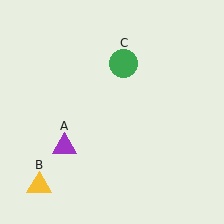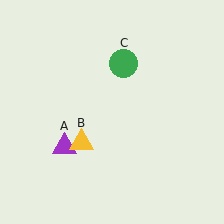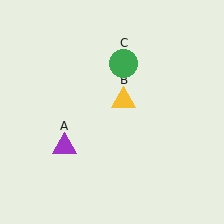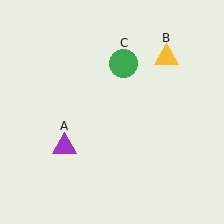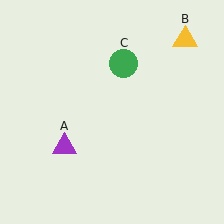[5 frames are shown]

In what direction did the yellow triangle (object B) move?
The yellow triangle (object B) moved up and to the right.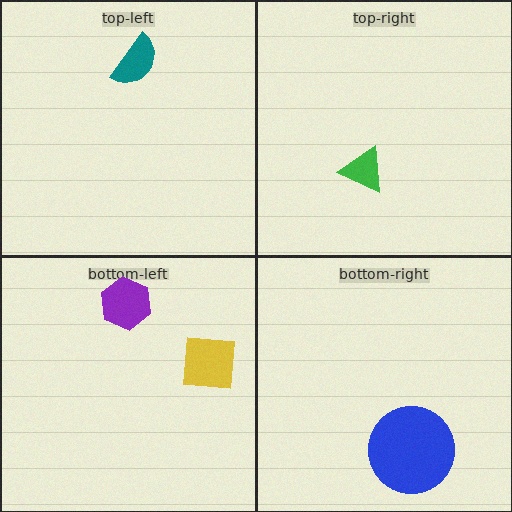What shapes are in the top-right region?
The green triangle.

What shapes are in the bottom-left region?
The purple hexagon, the yellow square.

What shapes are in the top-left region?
The teal semicircle.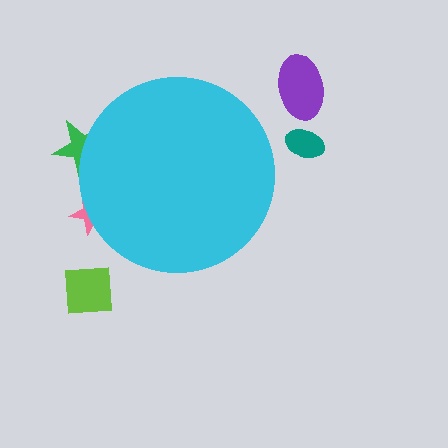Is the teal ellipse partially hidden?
No, the teal ellipse is fully visible.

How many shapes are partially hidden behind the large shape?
2 shapes are partially hidden.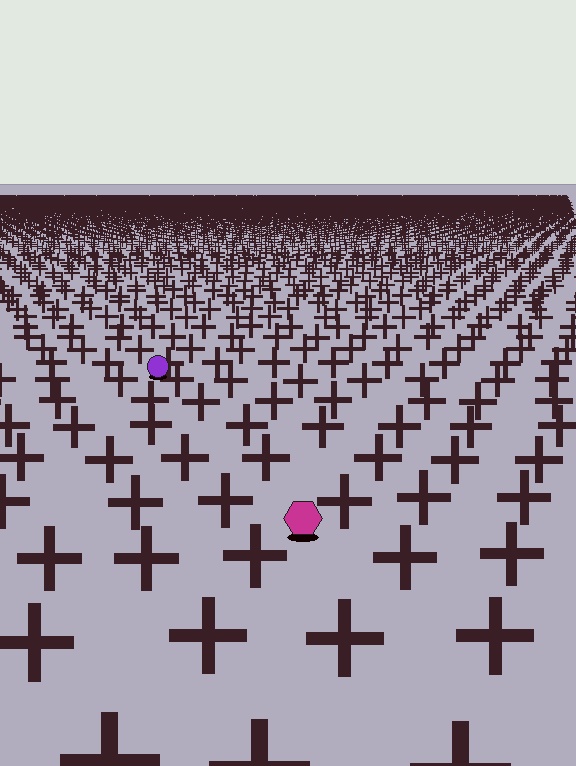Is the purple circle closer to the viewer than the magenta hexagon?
No. The magenta hexagon is closer — you can tell from the texture gradient: the ground texture is coarser near it.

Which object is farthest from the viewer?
The purple circle is farthest from the viewer. It appears smaller and the ground texture around it is denser.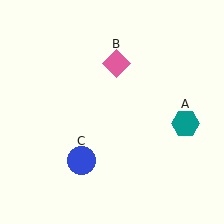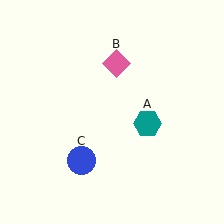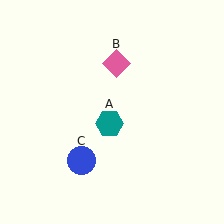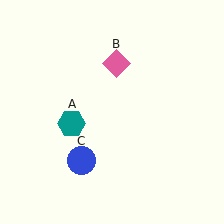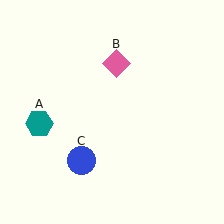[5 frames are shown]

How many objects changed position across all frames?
1 object changed position: teal hexagon (object A).